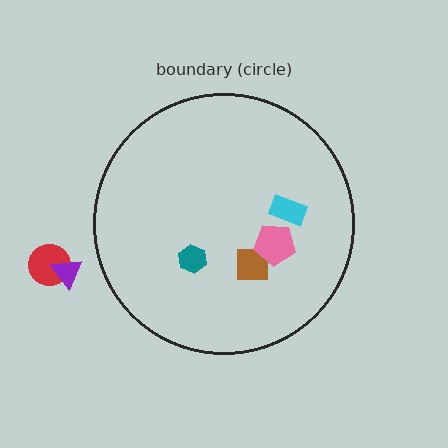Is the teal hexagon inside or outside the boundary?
Inside.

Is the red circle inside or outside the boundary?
Outside.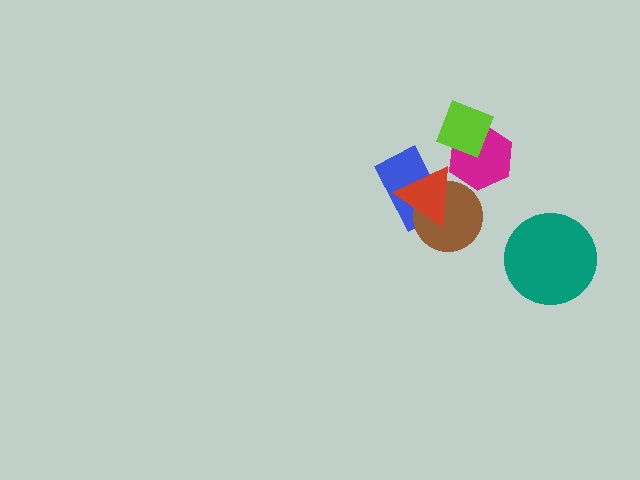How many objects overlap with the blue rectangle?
2 objects overlap with the blue rectangle.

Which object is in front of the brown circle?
The red triangle is in front of the brown circle.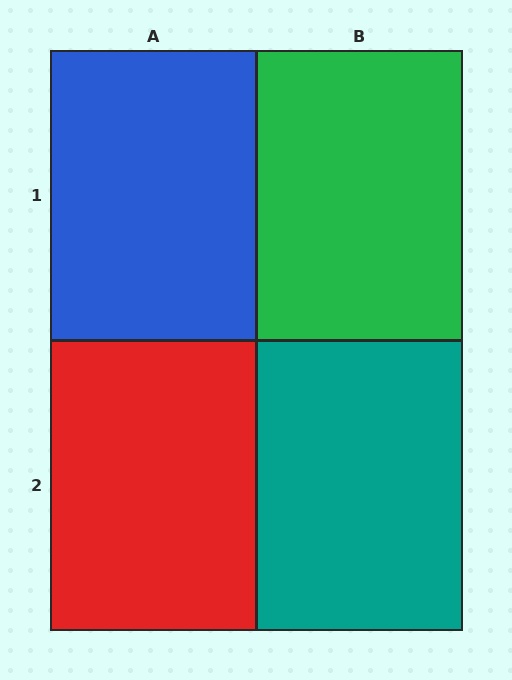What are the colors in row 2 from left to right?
Red, teal.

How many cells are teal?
1 cell is teal.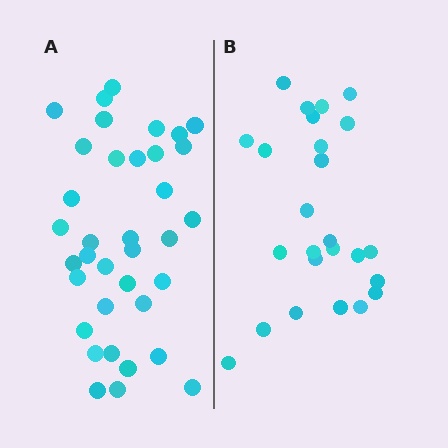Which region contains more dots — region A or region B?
Region A (the left region) has more dots.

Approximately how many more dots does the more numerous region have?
Region A has roughly 12 or so more dots than region B.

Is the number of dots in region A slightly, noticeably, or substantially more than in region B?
Region A has noticeably more, but not dramatically so. The ratio is roughly 1.4 to 1.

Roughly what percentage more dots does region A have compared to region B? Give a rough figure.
About 45% more.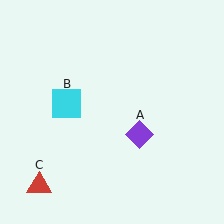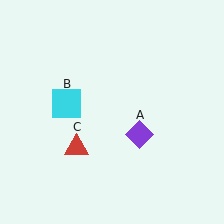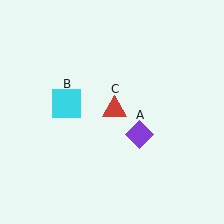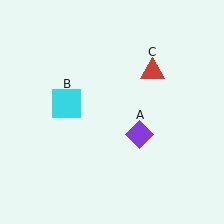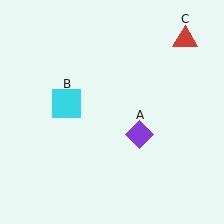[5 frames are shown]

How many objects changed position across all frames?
1 object changed position: red triangle (object C).